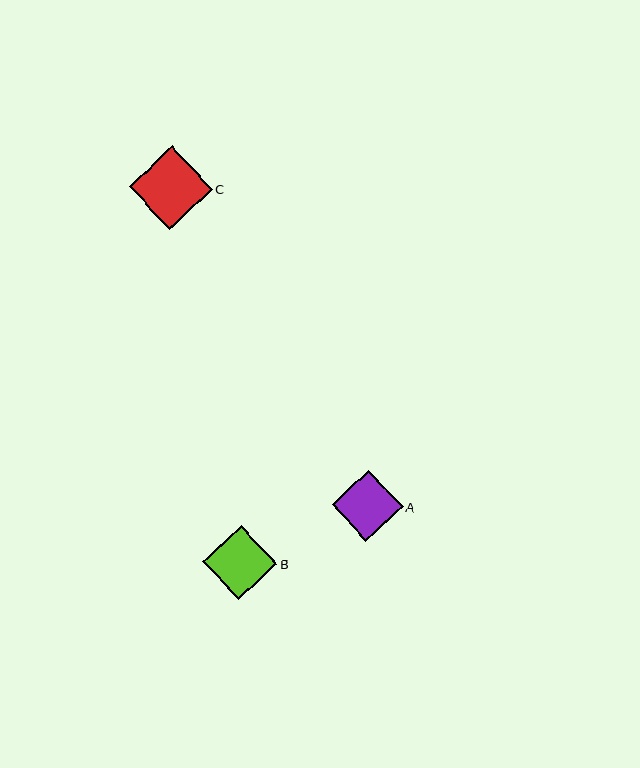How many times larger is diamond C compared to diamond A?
Diamond C is approximately 1.2 times the size of diamond A.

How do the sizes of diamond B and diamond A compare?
Diamond B and diamond A are approximately the same size.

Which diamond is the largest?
Diamond C is the largest with a size of approximately 83 pixels.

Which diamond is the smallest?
Diamond A is the smallest with a size of approximately 71 pixels.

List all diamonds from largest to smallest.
From largest to smallest: C, B, A.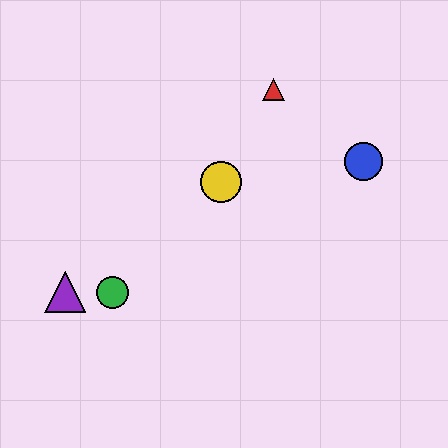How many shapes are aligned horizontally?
2 shapes (the green circle, the purple triangle) are aligned horizontally.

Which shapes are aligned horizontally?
The green circle, the purple triangle are aligned horizontally.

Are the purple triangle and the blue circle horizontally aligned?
No, the purple triangle is at y≈292 and the blue circle is at y≈162.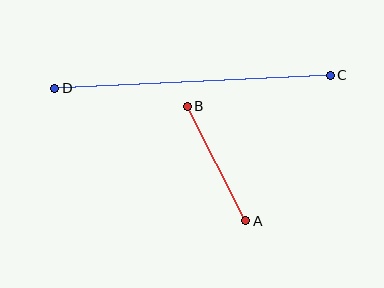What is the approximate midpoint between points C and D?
The midpoint is at approximately (192, 82) pixels.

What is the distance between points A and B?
The distance is approximately 129 pixels.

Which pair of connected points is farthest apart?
Points C and D are farthest apart.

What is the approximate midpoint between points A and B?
The midpoint is at approximately (217, 164) pixels.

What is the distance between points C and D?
The distance is approximately 276 pixels.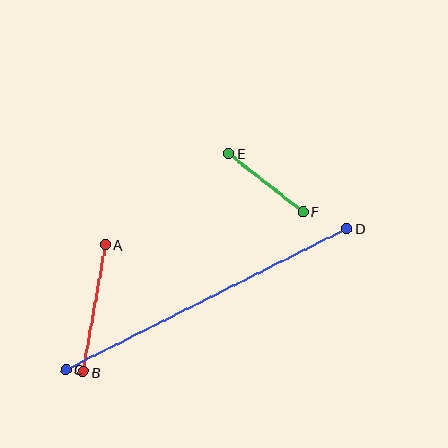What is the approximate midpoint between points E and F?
The midpoint is at approximately (266, 182) pixels.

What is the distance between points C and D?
The distance is approximately 314 pixels.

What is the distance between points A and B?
The distance is approximately 129 pixels.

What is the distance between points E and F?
The distance is approximately 94 pixels.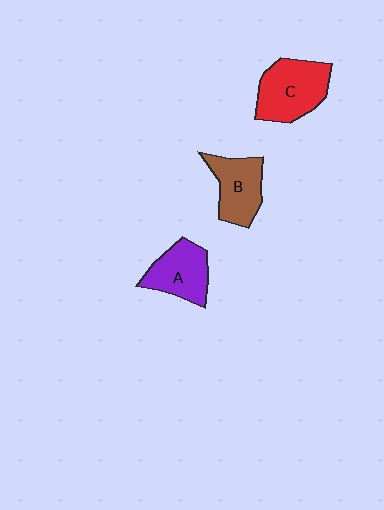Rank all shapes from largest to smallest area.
From largest to smallest: C (red), B (brown), A (purple).